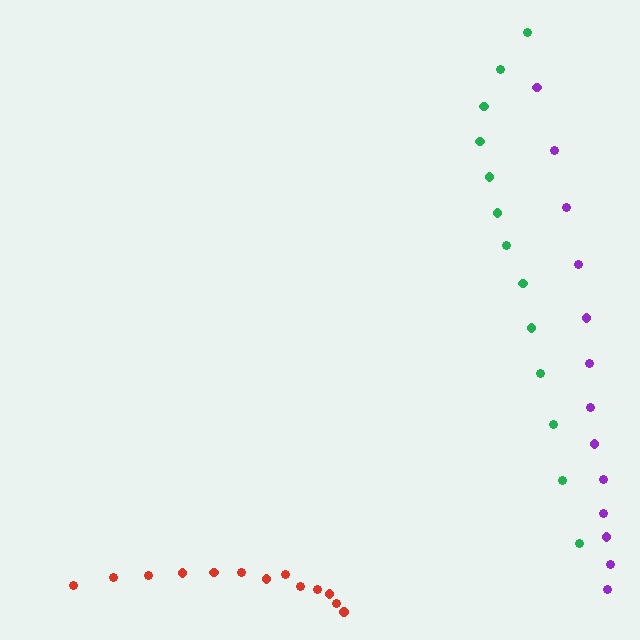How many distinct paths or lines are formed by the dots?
There are 3 distinct paths.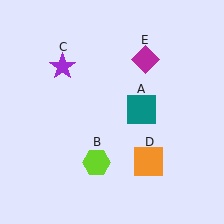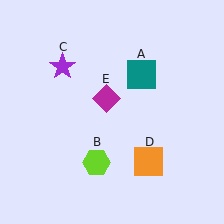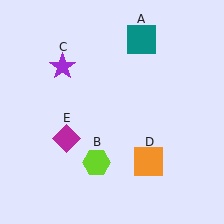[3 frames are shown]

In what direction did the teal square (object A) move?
The teal square (object A) moved up.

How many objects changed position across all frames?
2 objects changed position: teal square (object A), magenta diamond (object E).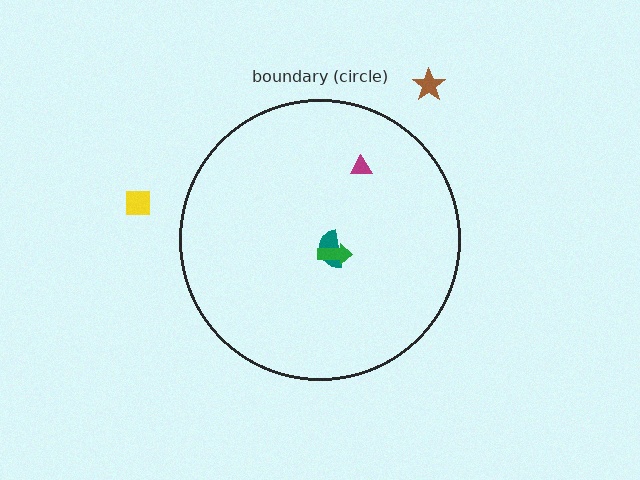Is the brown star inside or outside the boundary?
Outside.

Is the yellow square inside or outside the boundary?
Outside.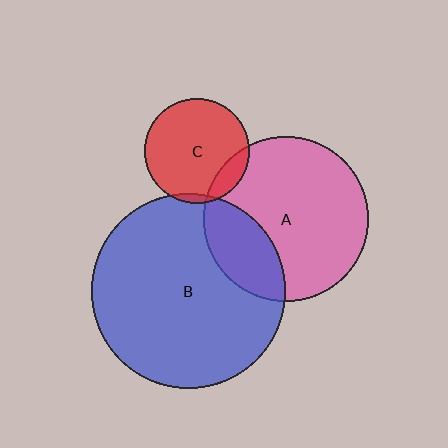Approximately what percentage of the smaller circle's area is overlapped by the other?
Approximately 5%.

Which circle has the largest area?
Circle B (blue).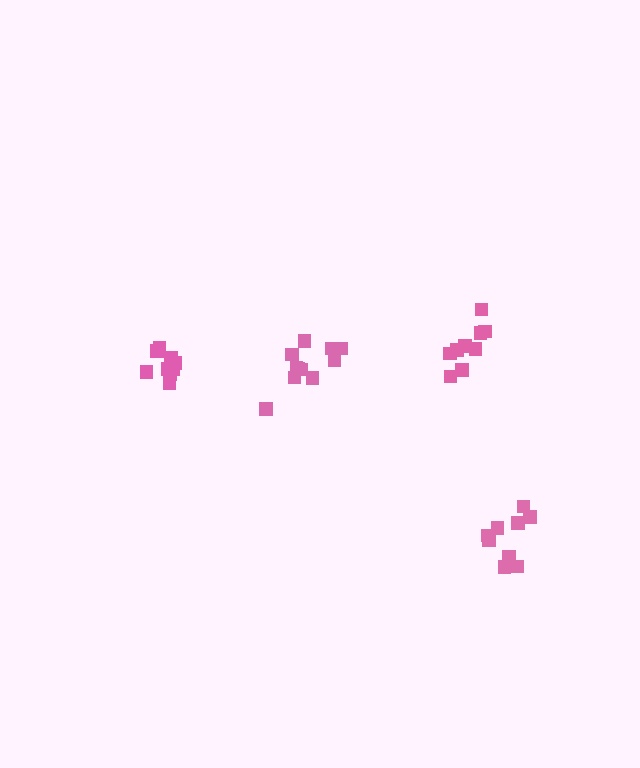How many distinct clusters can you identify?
There are 4 distinct clusters.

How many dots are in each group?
Group 1: 9 dots, Group 2: 9 dots, Group 3: 11 dots, Group 4: 9 dots (38 total).